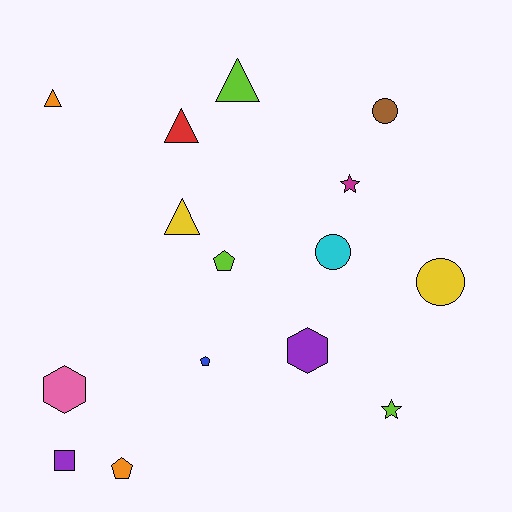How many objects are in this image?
There are 15 objects.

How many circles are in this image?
There are 3 circles.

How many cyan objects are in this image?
There is 1 cyan object.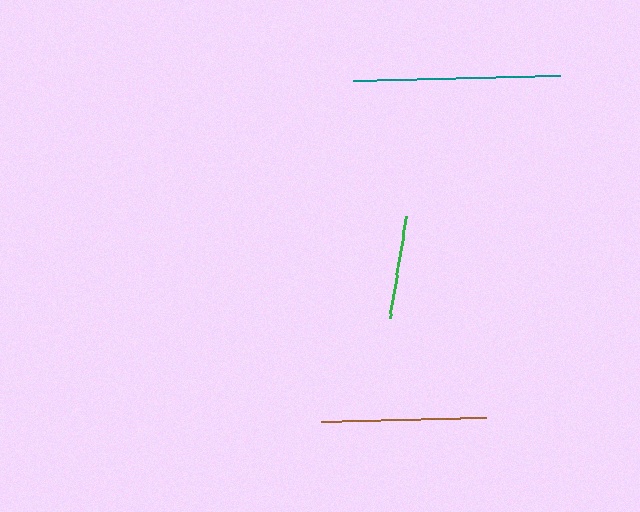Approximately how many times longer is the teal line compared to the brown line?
The teal line is approximately 1.2 times the length of the brown line.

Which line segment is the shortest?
The green line is the shortest at approximately 104 pixels.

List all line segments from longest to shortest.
From longest to shortest: teal, brown, green.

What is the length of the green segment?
The green segment is approximately 104 pixels long.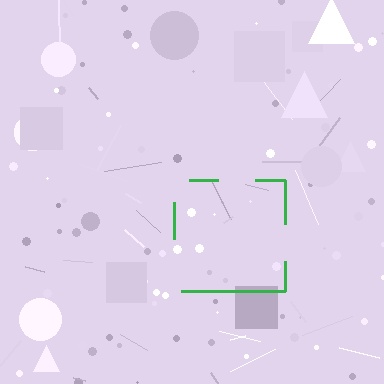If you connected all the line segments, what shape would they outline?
They would outline a square.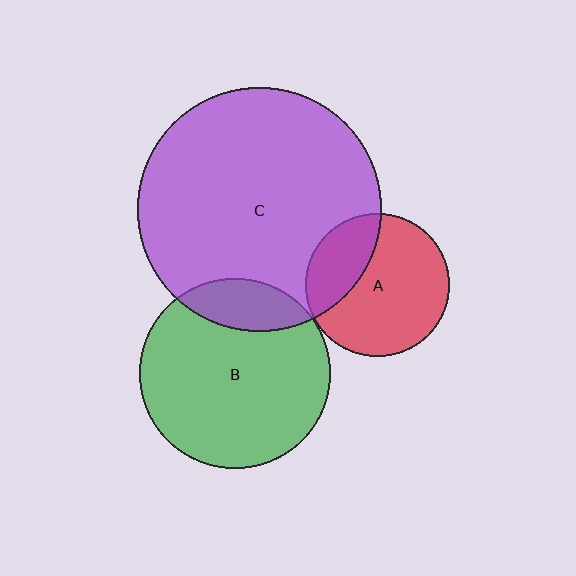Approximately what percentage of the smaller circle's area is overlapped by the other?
Approximately 30%.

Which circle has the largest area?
Circle C (purple).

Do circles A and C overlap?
Yes.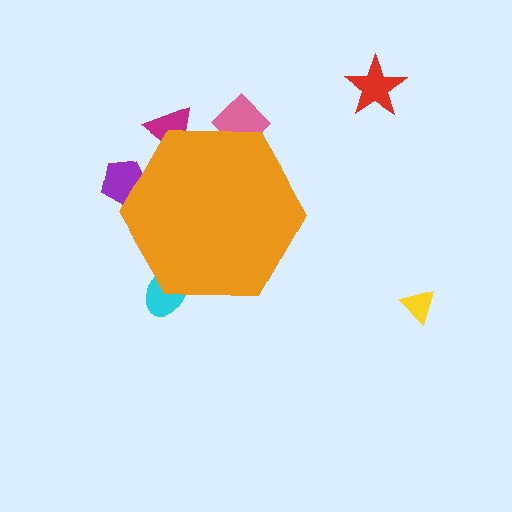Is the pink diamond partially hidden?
Yes, the pink diamond is partially hidden behind the orange hexagon.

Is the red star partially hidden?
No, the red star is fully visible.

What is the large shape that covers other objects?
An orange hexagon.